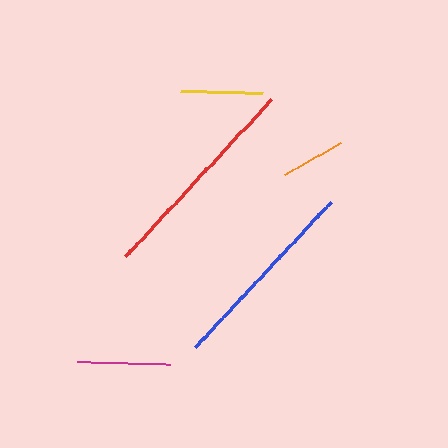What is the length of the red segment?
The red segment is approximately 215 pixels long.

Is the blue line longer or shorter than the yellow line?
The blue line is longer than the yellow line.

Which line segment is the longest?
The red line is the longest at approximately 215 pixels.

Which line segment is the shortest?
The orange line is the shortest at approximately 65 pixels.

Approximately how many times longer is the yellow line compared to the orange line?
The yellow line is approximately 1.3 times the length of the orange line.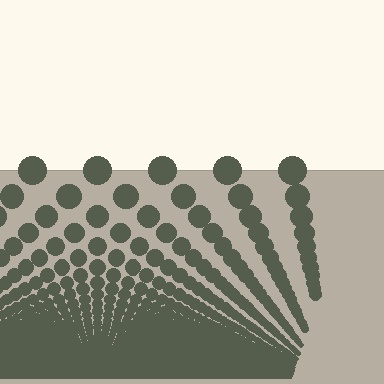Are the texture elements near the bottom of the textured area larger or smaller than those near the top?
Smaller. The gradient is inverted — elements near the bottom are smaller and denser.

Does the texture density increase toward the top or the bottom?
Density increases toward the bottom.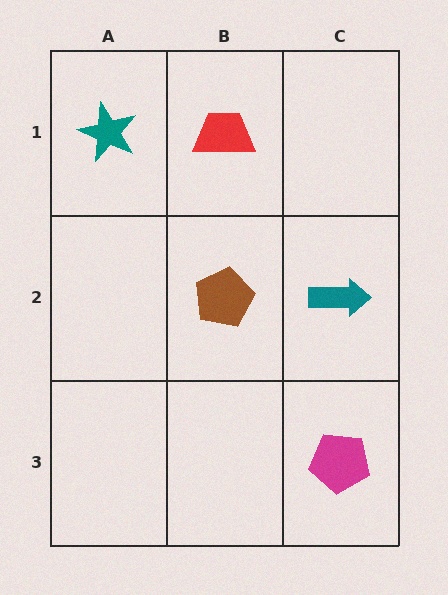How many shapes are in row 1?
2 shapes.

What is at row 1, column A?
A teal star.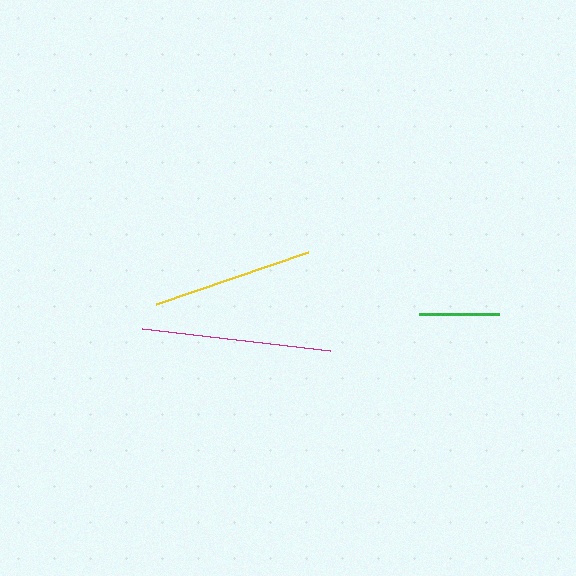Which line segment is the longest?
The magenta line is the longest at approximately 189 pixels.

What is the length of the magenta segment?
The magenta segment is approximately 189 pixels long.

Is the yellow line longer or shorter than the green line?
The yellow line is longer than the green line.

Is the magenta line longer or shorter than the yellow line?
The magenta line is longer than the yellow line.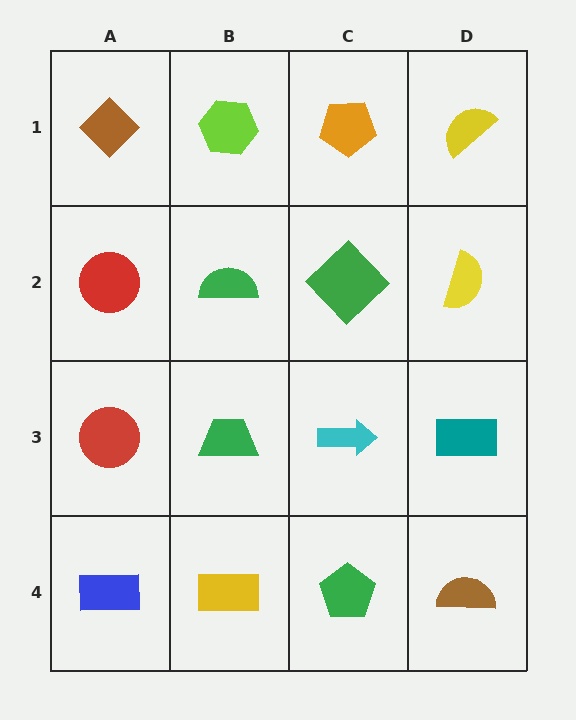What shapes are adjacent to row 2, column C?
An orange pentagon (row 1, column C), a cyan arrow (row 3, column C), a green semicircle (row 2, column B), a yellow semicircle (row 2, column D).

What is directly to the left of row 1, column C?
A lime hexagon.